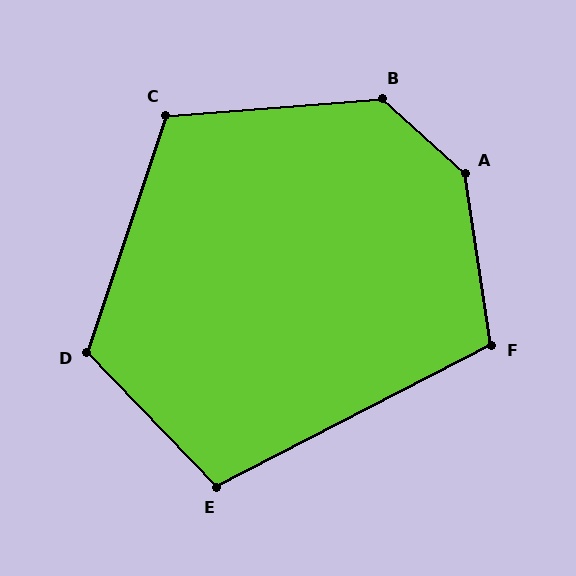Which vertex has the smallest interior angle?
E, at approximately 107 degrees.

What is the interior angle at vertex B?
Approximately 134 degrees (obtuse).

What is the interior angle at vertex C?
Approximately 113 degrees (obtuse).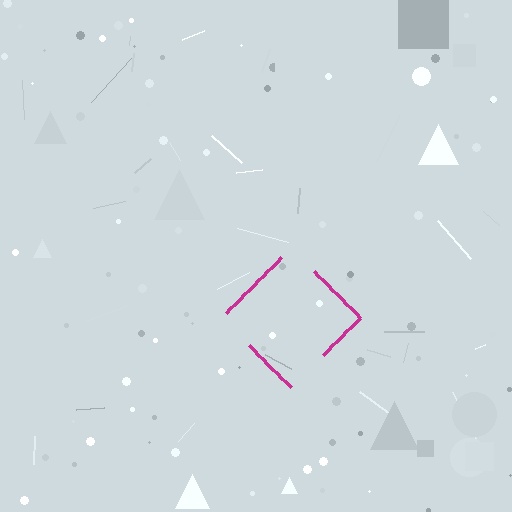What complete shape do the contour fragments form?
The contour fragments form a diamond.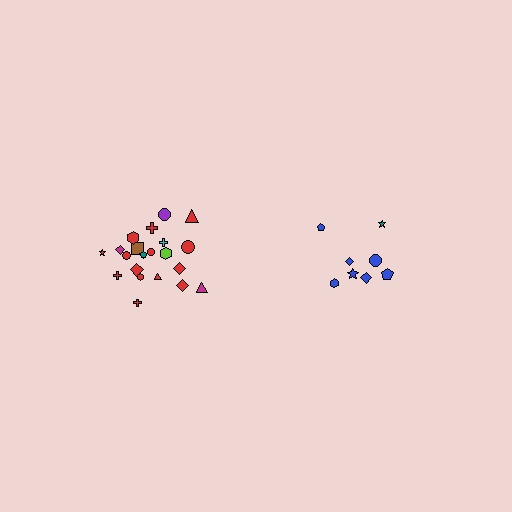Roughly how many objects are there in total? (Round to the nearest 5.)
Roughly 30 objects in total.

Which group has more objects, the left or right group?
The left group.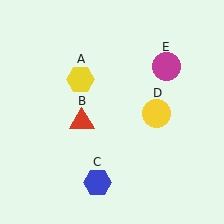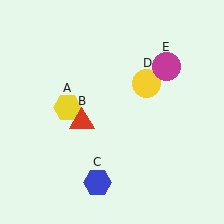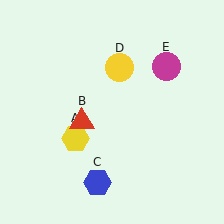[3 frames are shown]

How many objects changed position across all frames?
2 objects changed position: yellow hexagon (object A), yellow circle (object D).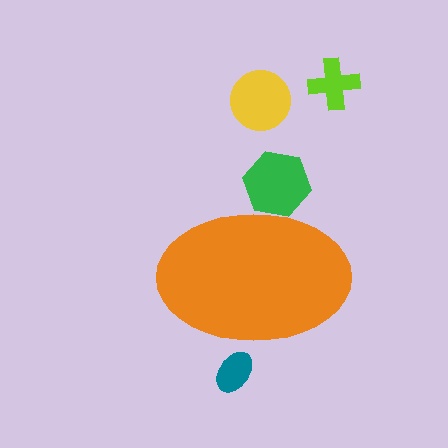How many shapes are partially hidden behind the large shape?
2 shapes are partially hidden.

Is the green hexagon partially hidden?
Yes, the green hexagon is partially hidden behind the orange ellipse.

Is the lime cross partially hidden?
No, the lime cross is fully visible.